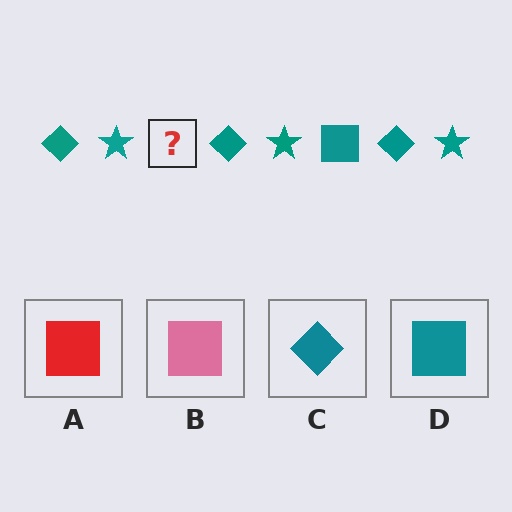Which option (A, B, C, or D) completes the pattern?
D.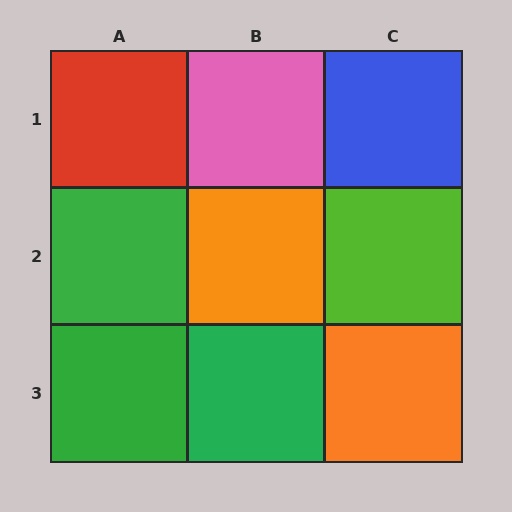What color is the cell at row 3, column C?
Orange.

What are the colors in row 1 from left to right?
Red, pink, blue.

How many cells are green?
3 cells are green.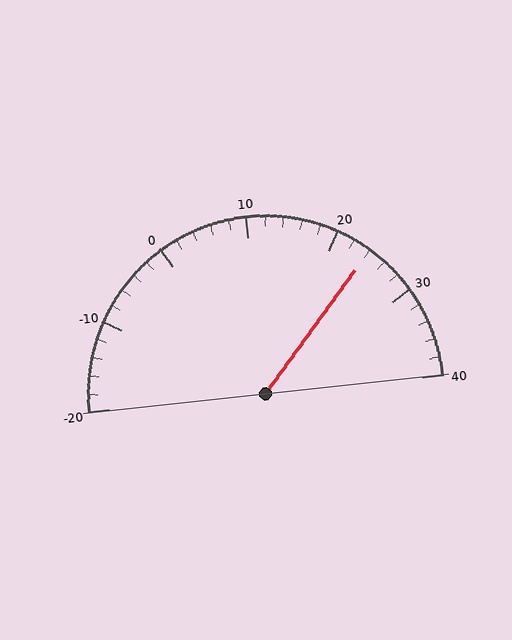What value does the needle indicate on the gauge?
The needle indicates approximately 24.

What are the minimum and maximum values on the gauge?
The gauge ranges from -20 to 40.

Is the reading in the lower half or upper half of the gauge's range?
The reading is in the upper half of the range (-20 to 40).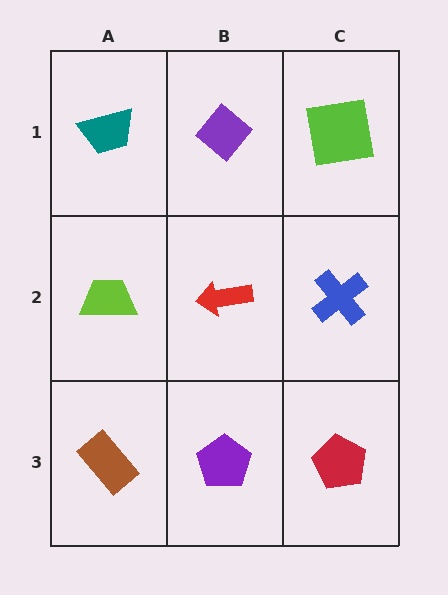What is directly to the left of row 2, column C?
A red arrow.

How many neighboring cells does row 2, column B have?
4.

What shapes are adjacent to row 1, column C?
A blue cross (row 2, column C), a purple diamond (row 1, column B).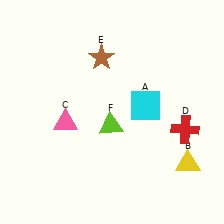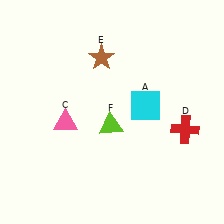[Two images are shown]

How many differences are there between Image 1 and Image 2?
There is 1 difference between the two images.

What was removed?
The yellow triangle (B) was removed in Image 2.